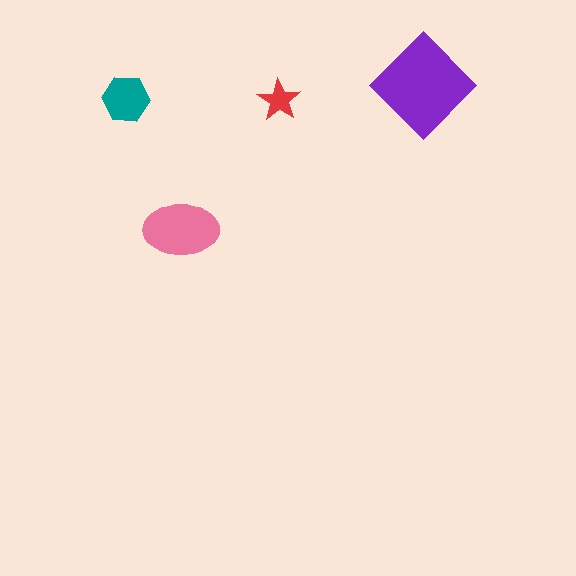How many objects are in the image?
There are 4 objects in the image.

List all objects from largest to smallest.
The purple diamond, the pink ellipse, the teal hexagon, the red star.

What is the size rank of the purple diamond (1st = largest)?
1st.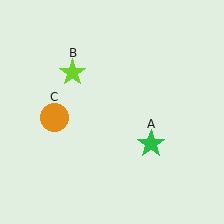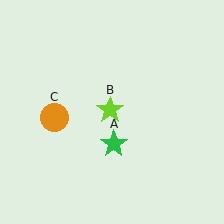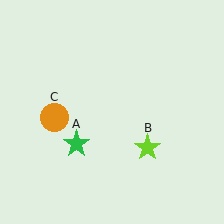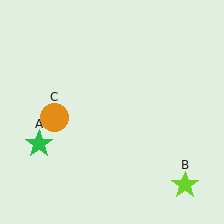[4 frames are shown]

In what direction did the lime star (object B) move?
The lime star (object B) moved down and to the right.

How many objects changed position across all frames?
2 objects changed position: green star (object A), lime star (object B).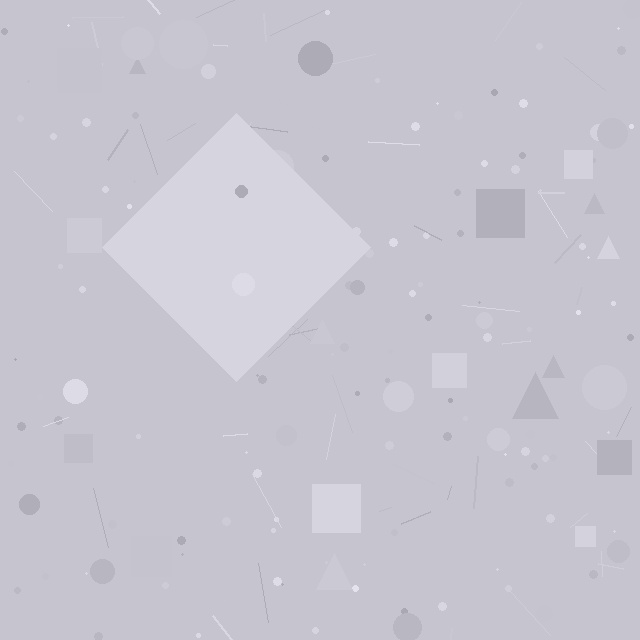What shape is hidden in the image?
A diamond is hidden in the image.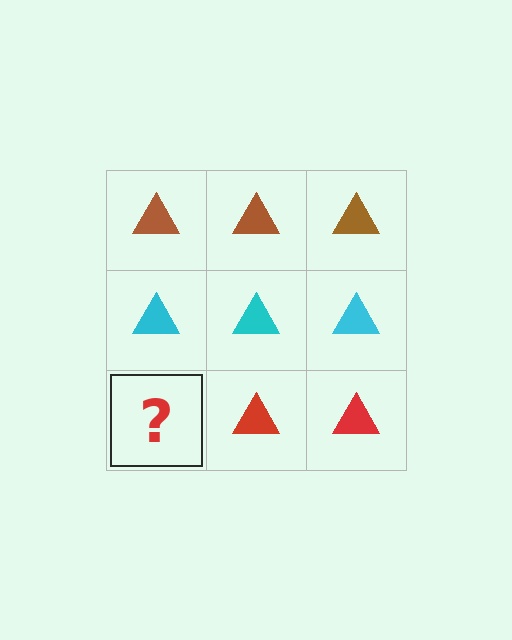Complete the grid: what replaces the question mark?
The question mark should be replaced with a red triangle.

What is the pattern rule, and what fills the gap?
The rule is that each row has a consistent color. The gap should be filled with a red triangle.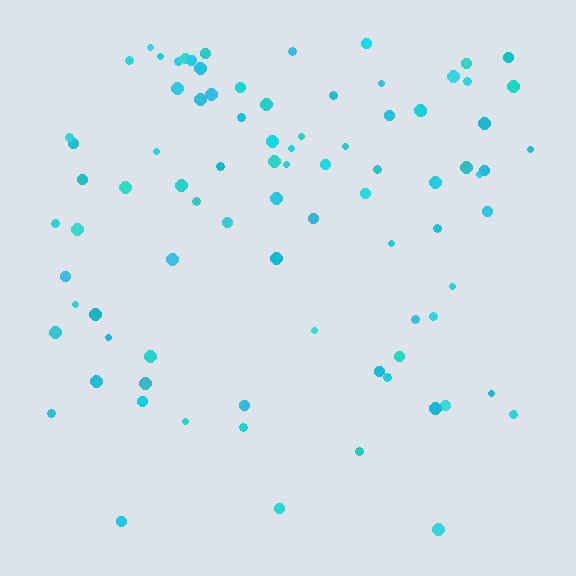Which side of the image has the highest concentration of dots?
The top.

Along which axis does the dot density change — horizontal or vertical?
Vertical.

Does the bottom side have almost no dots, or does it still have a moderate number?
Still a moderate number, just noticeably fewer than the top.